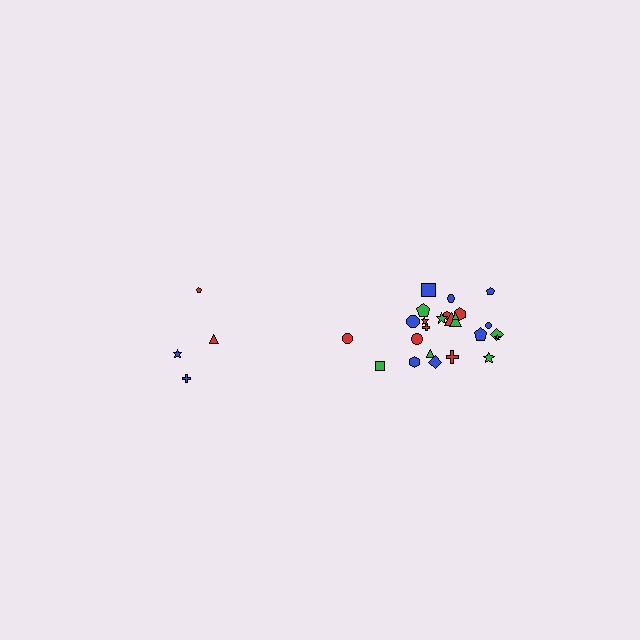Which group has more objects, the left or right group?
The right group.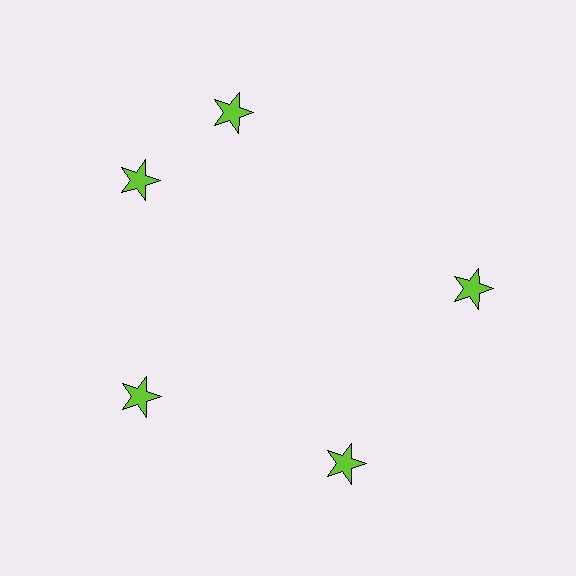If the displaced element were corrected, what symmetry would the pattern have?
It would have 5-fold rotational symmetry — the pattern would map onto itself every 72 degrees.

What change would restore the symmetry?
The symmetry would be restored by rotating it back into even spacing with its neighbors so that all 5 stars sit at equal angles and equal distance from the center.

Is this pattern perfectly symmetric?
No. The 5 lime stars are arranged in a ring, but one element near the 1 o'clock position is rotated out of alignment along the ring, breaking the 5-fold rotational symmetry.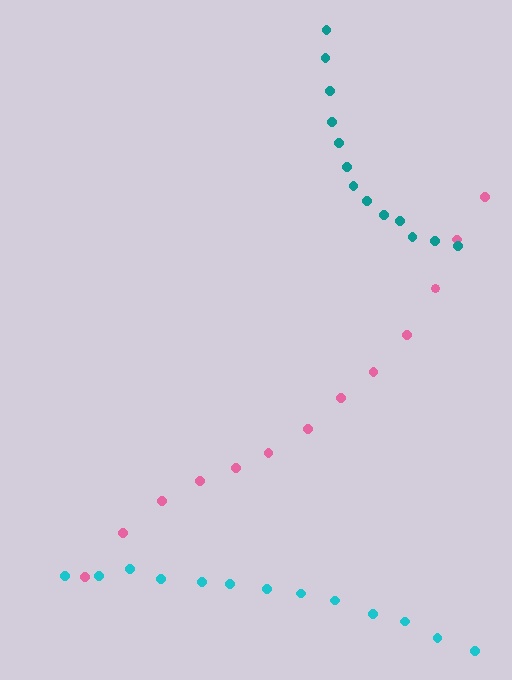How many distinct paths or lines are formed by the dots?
There are 3 distinct paths.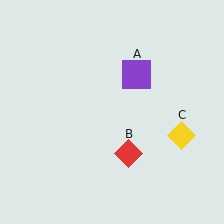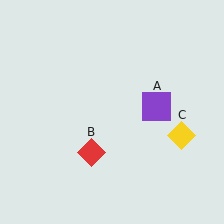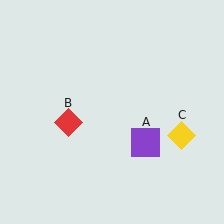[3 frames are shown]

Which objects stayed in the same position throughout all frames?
Yellow diamond (object C) remained stationary.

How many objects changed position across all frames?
2 objects changed position: purple square (object A), red diamond (object B).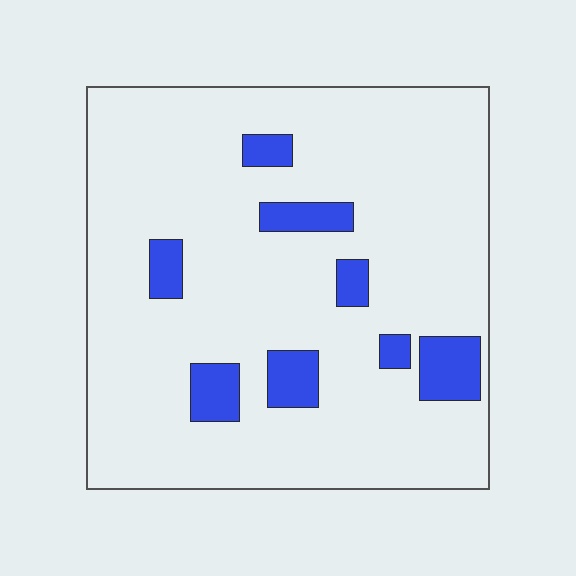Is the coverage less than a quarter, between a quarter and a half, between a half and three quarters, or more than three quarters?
Less than a quarter.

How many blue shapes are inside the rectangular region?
8.